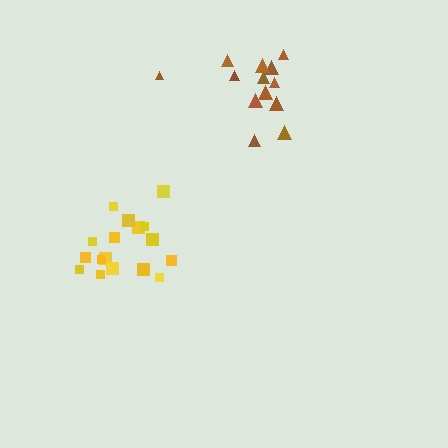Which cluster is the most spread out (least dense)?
Brown.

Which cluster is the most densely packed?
Yellow.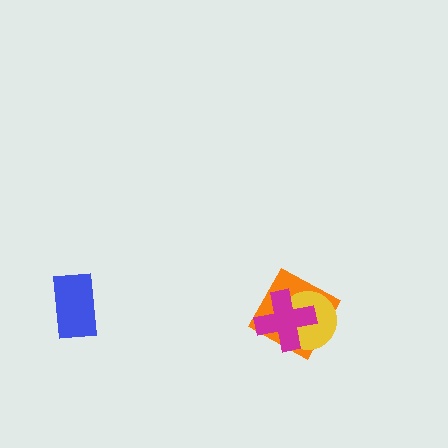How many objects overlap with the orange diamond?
2 objects overlap with the orange diamond.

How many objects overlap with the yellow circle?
2 objects overlap with the yellow circle.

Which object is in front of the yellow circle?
The magenta cross is in front of the yellow circle.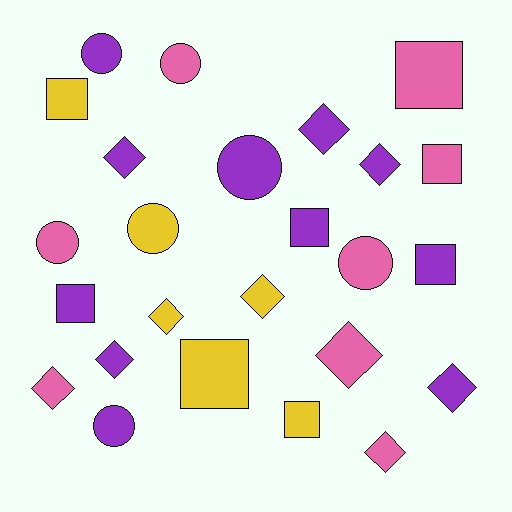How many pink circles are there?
There are 3 pink circles.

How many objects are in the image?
There are 25 objects.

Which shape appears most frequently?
Diamond, with 10 objects.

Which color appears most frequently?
Purple, with 11 objects.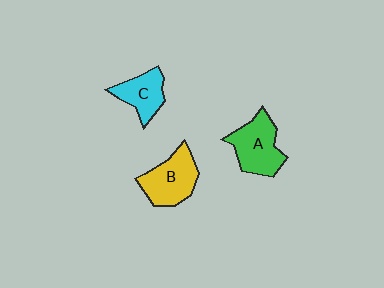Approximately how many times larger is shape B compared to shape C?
Approximately 1.4 times.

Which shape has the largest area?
Shape A (green).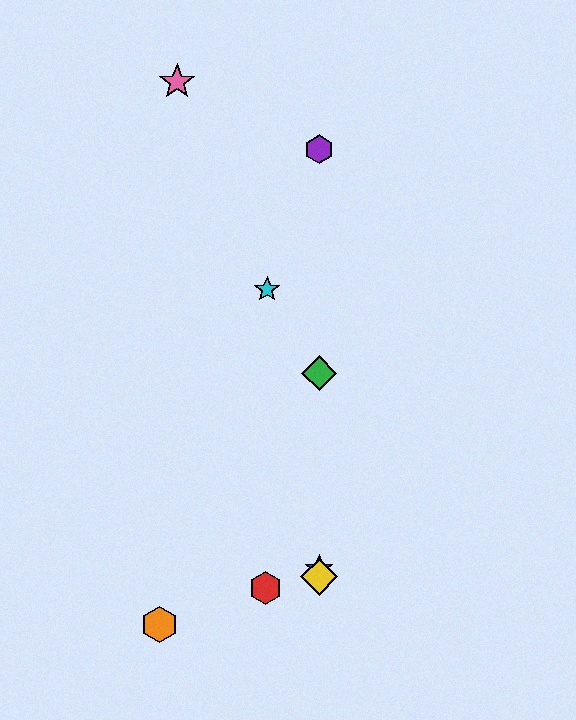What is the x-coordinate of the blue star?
The blue star is at x≈319.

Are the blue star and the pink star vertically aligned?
No, the blue star is at x≈319 and the pink star is at x≈177.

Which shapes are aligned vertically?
The blue star, the green diamond, the yellow diamond, the purple hexagon are aligned vertically.